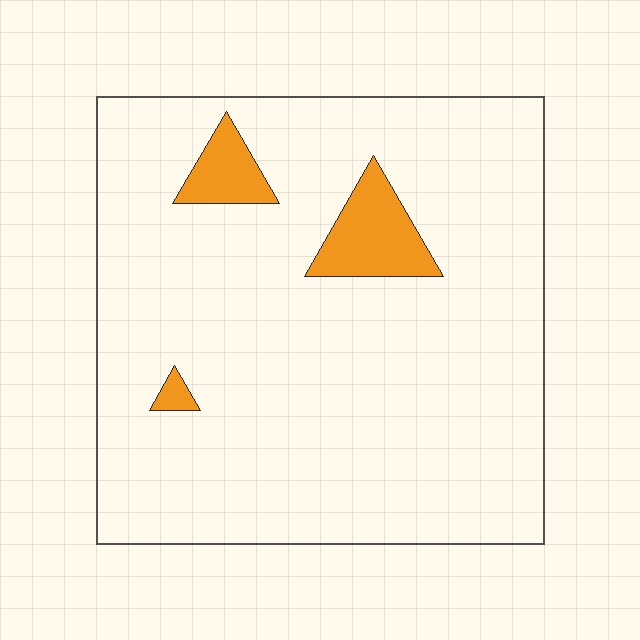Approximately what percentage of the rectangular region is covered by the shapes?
Approximately 5%.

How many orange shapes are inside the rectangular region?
3.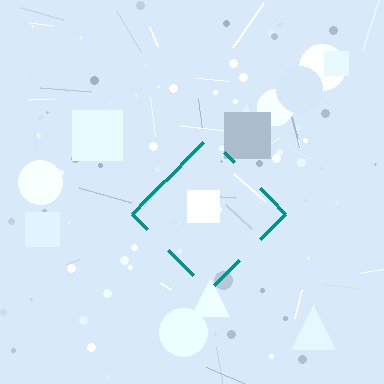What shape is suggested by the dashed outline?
The dashed outline suggests a diamond.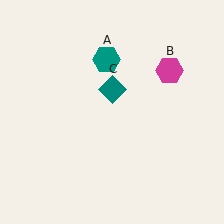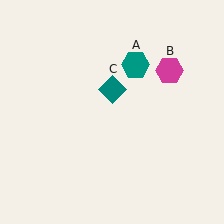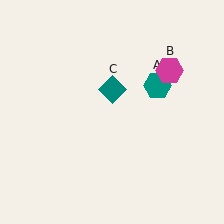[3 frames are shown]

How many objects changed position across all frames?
1 object changed position: teal hexagon (object A).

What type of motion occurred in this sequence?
The teal hexagon (object A) rotated clockwise around the center of the scene.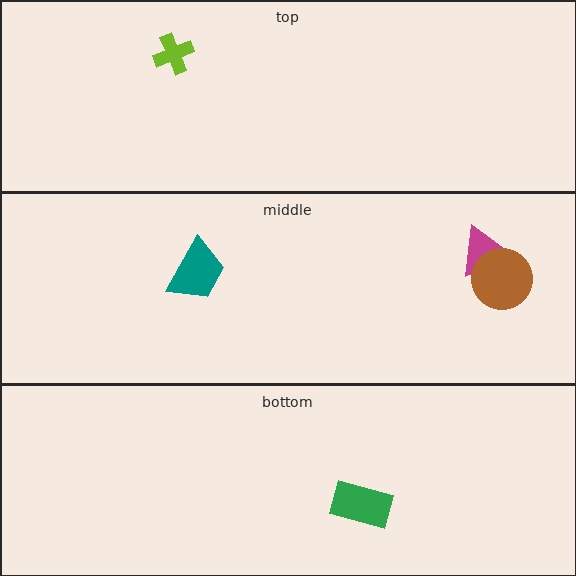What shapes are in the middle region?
The magenta triangle, the teal trapezoid, the brown circle.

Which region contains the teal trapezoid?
The middle region.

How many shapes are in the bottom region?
1.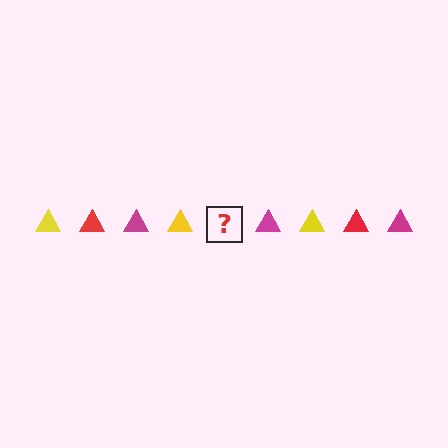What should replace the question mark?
The question mark should be replaced with a red triangle.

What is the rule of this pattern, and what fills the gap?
The rule is that the pattern cycles through yellow, red, magenta triangles. The gap should be filled with a red triangle.